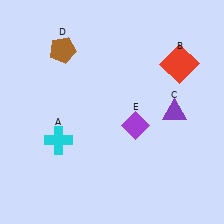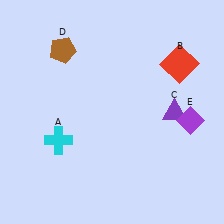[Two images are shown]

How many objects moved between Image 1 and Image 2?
1 object moved between the two images.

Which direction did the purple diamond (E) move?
The purple diamond (E) moved right.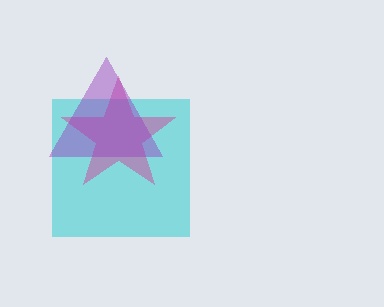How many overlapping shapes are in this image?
There are 3 overlapping shapes in the image.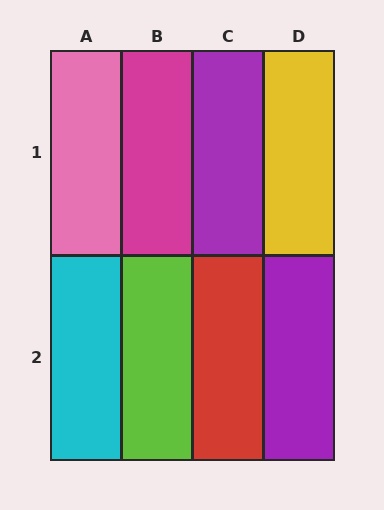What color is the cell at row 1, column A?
Pink.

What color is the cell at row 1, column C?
Purple.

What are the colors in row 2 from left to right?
Cyan, lime, red, purple.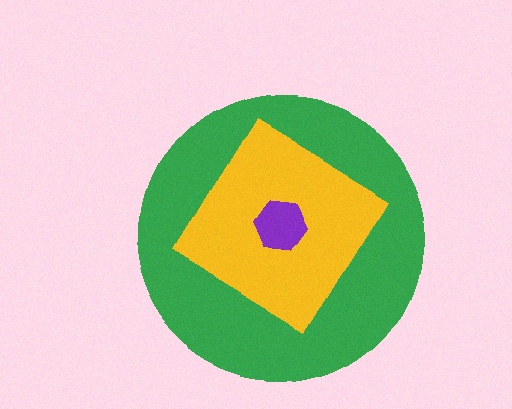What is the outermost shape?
The green circle.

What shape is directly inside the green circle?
The yellow diamond.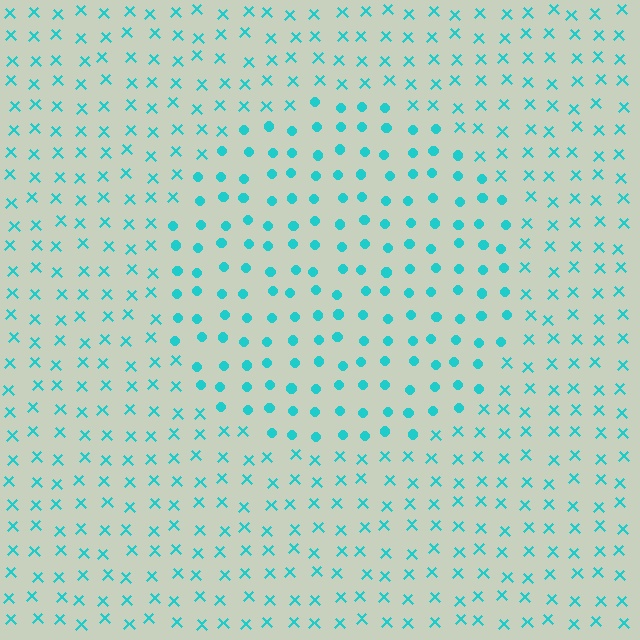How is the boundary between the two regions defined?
The boundary is defined by a change in element shape: circles inside vs. X marks outside. All elements share the same color and spacing.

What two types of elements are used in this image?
The image uses circles inside the circle region and X marks outside it.